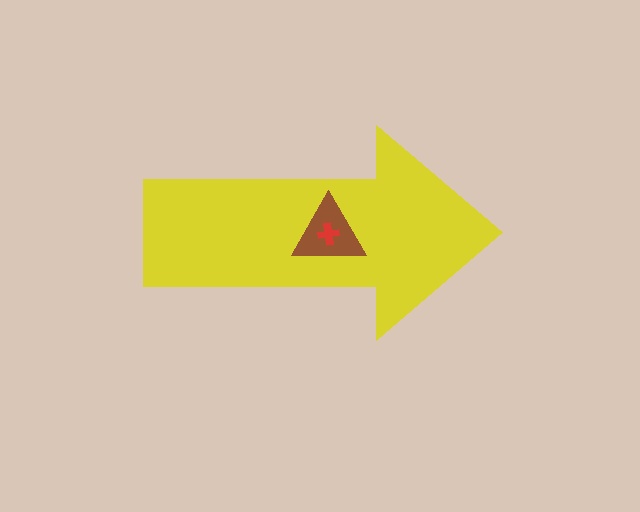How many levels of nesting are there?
3.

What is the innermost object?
The red cross.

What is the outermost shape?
The yellow arrow.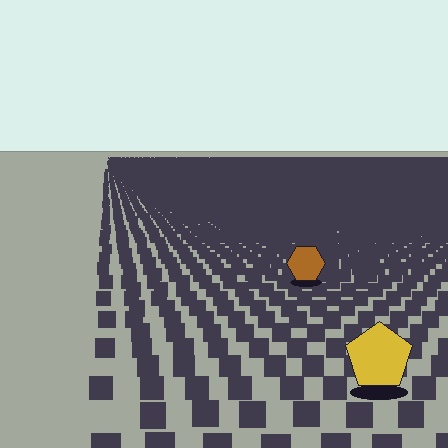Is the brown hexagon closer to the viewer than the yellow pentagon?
No. The yellow pentagon is closer — you can tell from the texture gradient: the ground texture is coarser near it.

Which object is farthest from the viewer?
The brown hexagon is farthest from the viewer. It appears smaller and the ground texture around it is denser.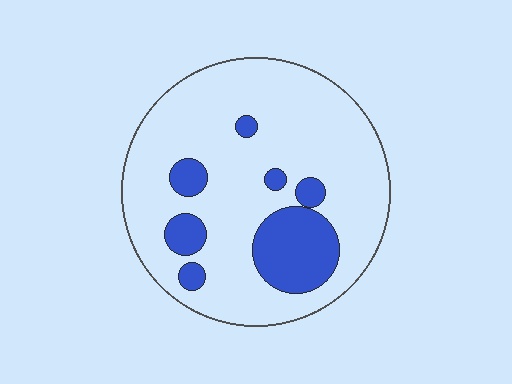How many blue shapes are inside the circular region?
7.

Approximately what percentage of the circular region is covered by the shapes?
Approximately 20%.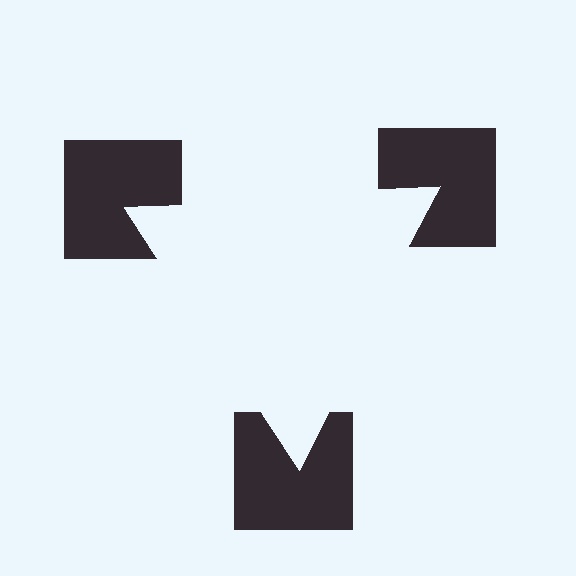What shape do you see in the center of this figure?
An illusory triangle — its edges are inferred from the aligned wedge cuts in the notched squares, not physically drawn.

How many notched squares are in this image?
There are 3 — one at each vertex of the illusory triangle.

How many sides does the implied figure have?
3 sides.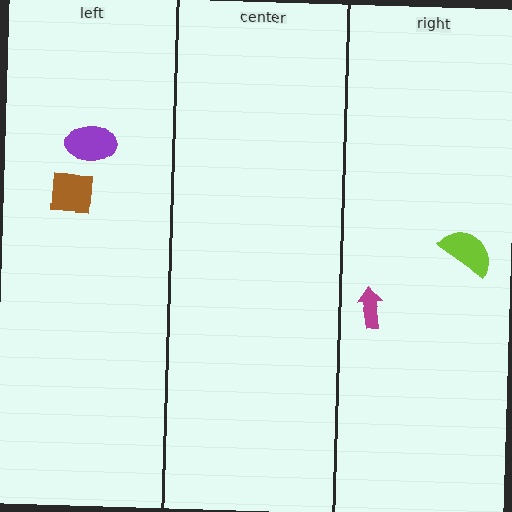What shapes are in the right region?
The magenta arrow, the lime semicircle.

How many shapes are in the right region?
2.